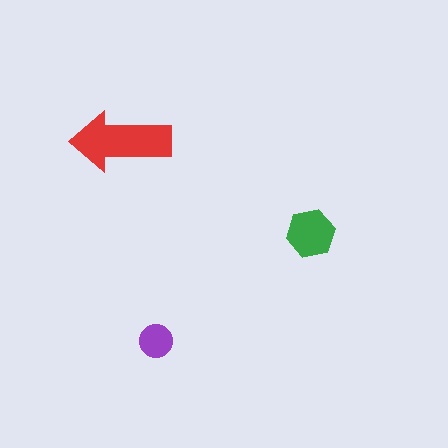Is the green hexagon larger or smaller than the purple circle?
Larger.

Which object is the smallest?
The purple circle.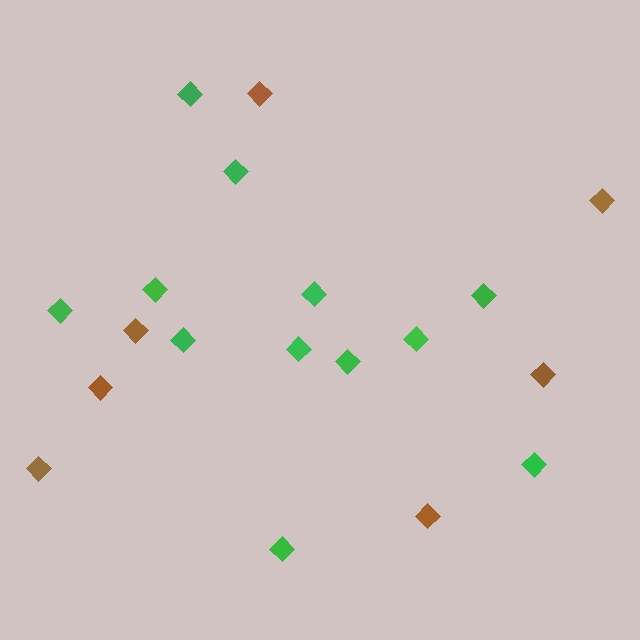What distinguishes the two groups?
There are 2 groups: one group of green diamonds (12) and one group of brown diamonds (7).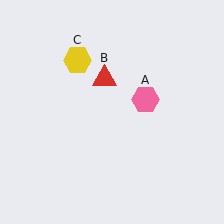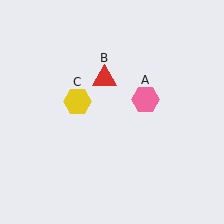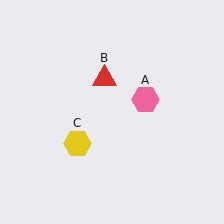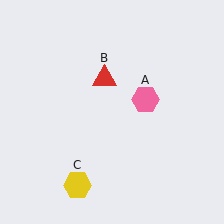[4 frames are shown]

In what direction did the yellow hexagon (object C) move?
The yellow hexagon (object C) moved down.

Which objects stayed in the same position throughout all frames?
Pink hexagon (object A) and red triangle (object B) remained stationary.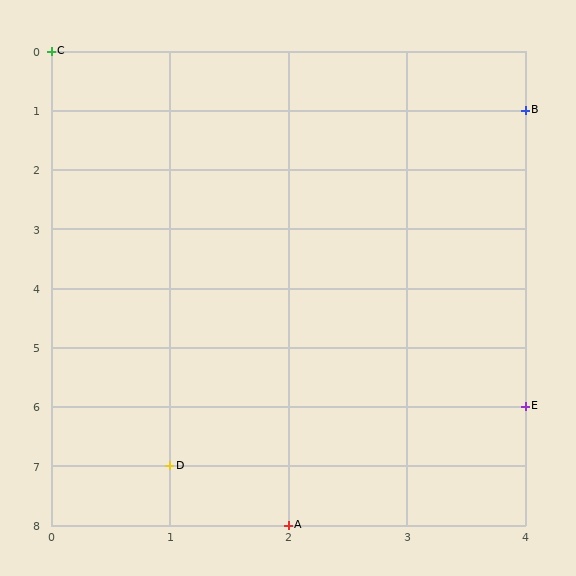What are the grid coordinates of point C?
Point C is at grid coordinates (0, 0).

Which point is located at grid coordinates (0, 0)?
Point C is at (0, 0).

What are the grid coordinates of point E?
Point E is at grid coordinates (4, 6).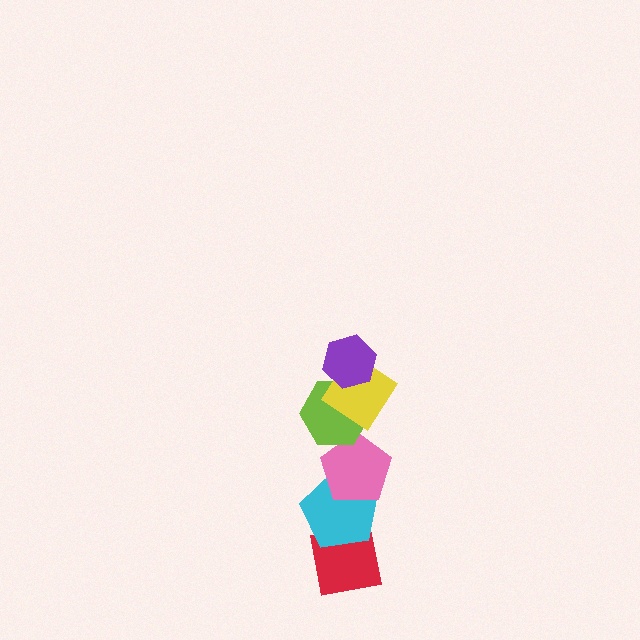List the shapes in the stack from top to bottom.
From top to bottom: the purple hexagon, the yellow diamond, the lime hexagon, the pink pentagon, the cyan pentagon, the red square.